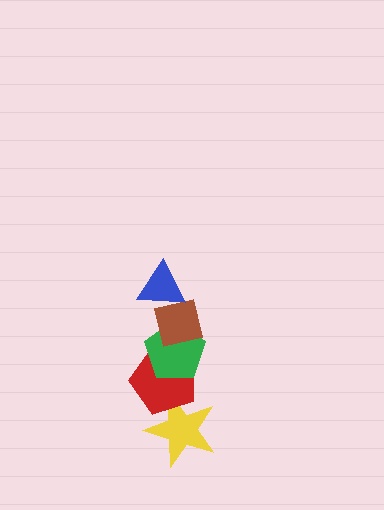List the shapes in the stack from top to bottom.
From top to bottom: the blue triangle, the brown square, the green pentagon, the red pentagon, the yellow star.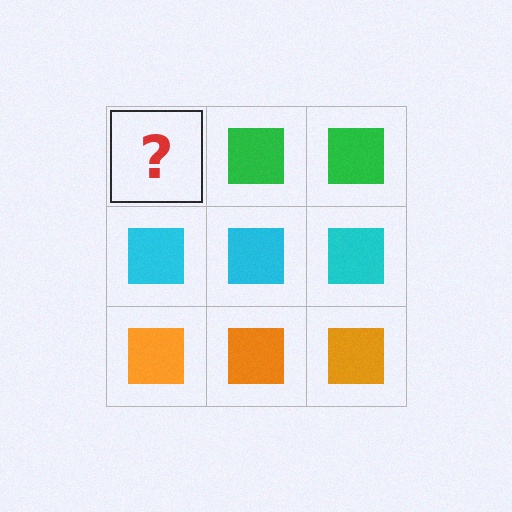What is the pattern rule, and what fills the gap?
The rule is that each row has a consistent color. The gap should be filled with a green square.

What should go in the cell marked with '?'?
The missing cell should contain a green square.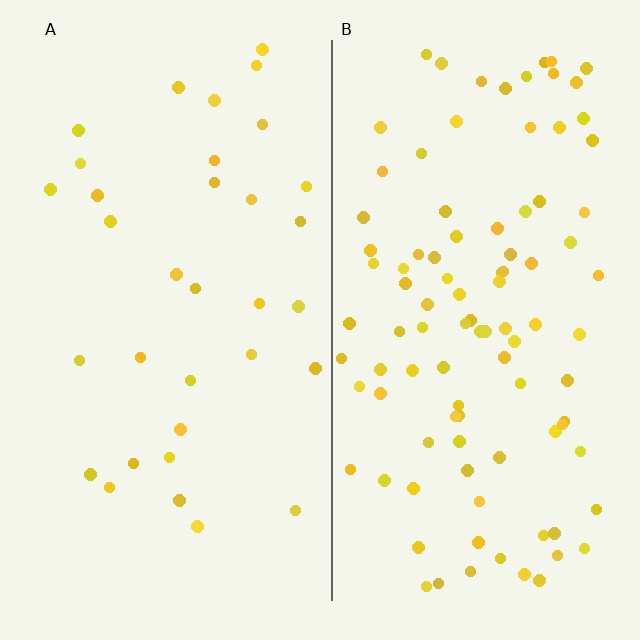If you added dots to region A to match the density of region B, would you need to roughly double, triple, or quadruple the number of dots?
Approximately triple.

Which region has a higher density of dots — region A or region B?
B (the right).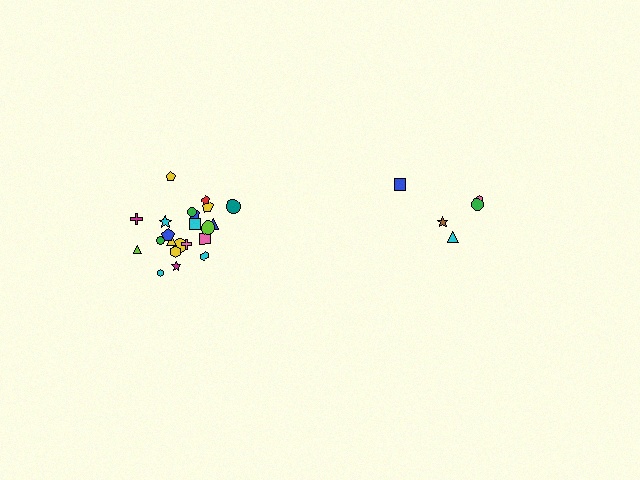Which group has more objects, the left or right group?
The left group.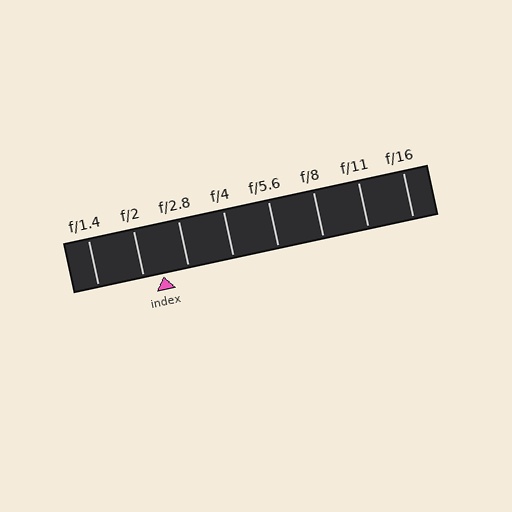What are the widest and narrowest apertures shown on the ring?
The widest aperture shown is f/1.4 and the narrowest is f/16.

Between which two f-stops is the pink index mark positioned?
The index mark is between f/2 and f/2.8.